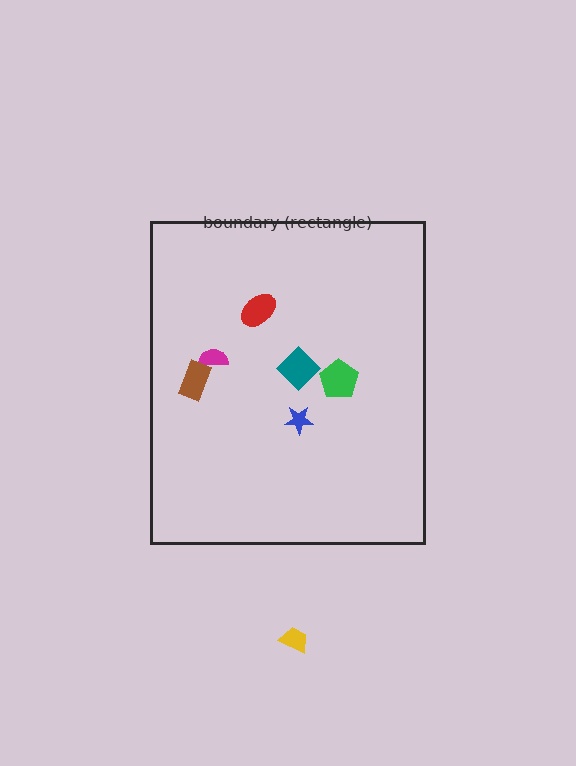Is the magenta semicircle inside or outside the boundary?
Inside.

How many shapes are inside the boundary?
6 inside, 1 outside.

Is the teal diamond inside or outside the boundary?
Inside.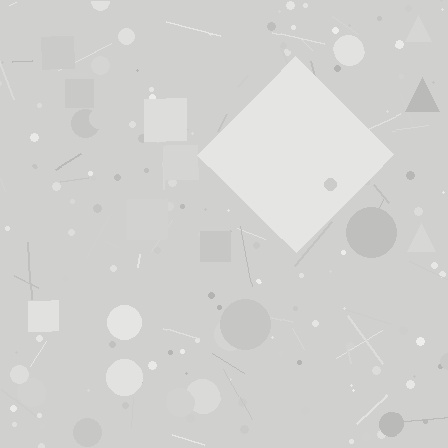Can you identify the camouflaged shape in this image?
The camouflaged shape is a diamond.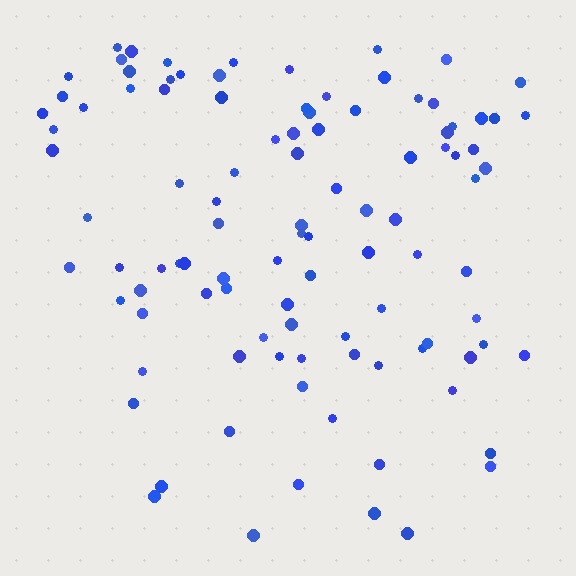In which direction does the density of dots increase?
From bottom to top, with the top side densest.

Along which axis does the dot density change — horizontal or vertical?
Vertical.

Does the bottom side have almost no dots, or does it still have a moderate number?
Still a moderate number, just noticeably fewer than the top.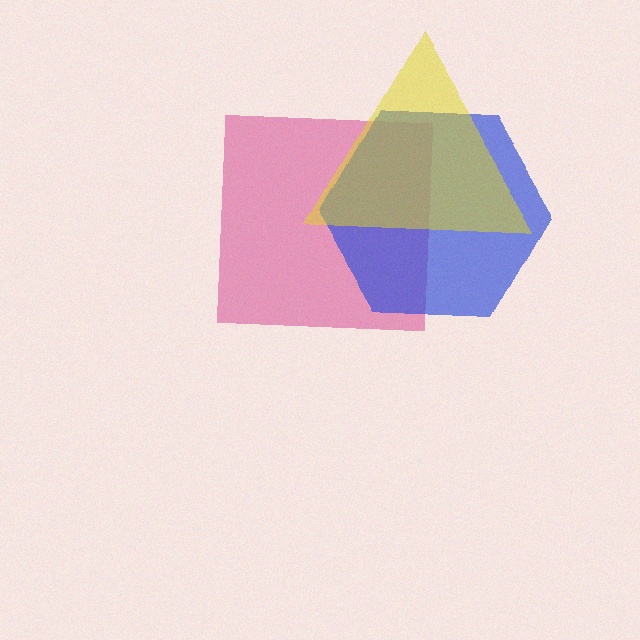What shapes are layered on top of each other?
The layered shapes are: a magenta square, a blue hexagon, a yellow triangle.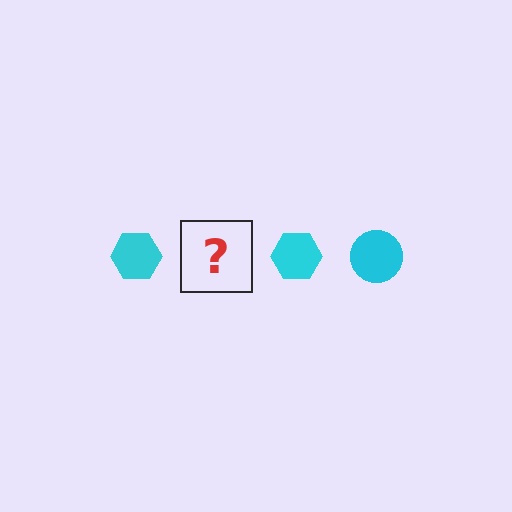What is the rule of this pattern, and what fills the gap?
The rule is that the pattern cycles through hexagon, circle shapes in cyan. The gap should be filled with a cyan circle.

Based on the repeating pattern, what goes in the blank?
The blank should be a cyan circle.